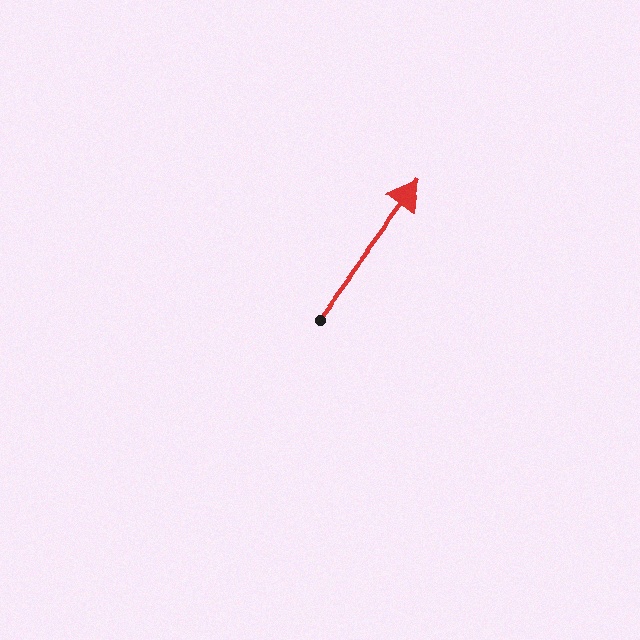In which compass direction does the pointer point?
Northeast.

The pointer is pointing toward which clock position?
Roughly 1 o'clock.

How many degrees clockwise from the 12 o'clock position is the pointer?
Approximately 37 degrees.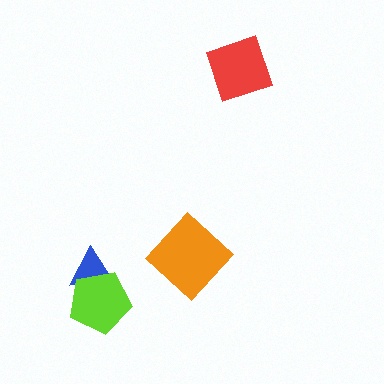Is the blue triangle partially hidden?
Yes, it is partially covered by another shape.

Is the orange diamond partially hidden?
No, no other shape covers it.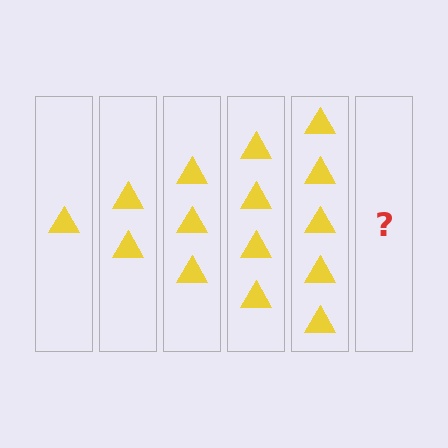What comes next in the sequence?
The next element should be 6 triangles.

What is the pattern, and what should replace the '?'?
The pattern is that each step adds one more triangle. The '?' should be 6 triangles.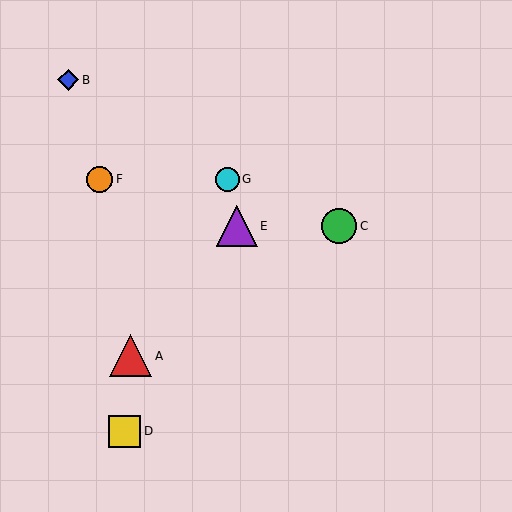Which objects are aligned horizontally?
Objects C, E are aligned horizontally.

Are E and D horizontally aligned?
No, E is at y≈226 and D is at y≈431.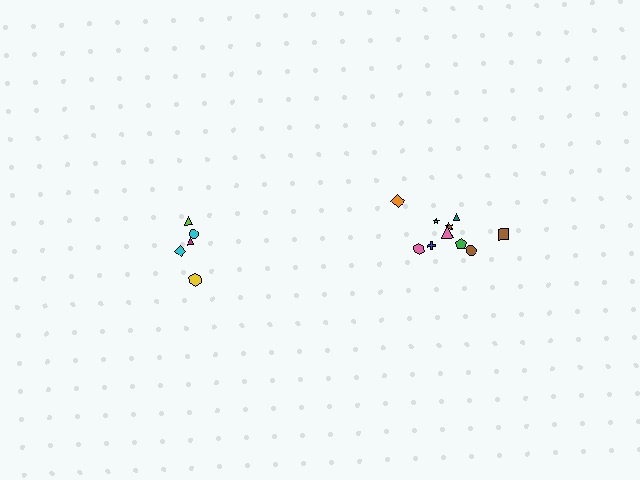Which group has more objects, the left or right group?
The right group.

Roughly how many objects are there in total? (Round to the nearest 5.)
Roughly 15 objects in total.